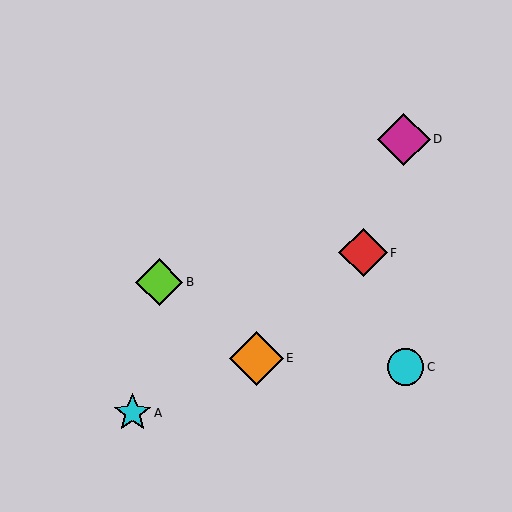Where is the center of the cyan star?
The center of the cyan star is at (132, 413).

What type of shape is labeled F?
Shape F is a red diamond.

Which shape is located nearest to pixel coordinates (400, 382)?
The cyan circle (labeled C) at (405, 367) is nearest to that location.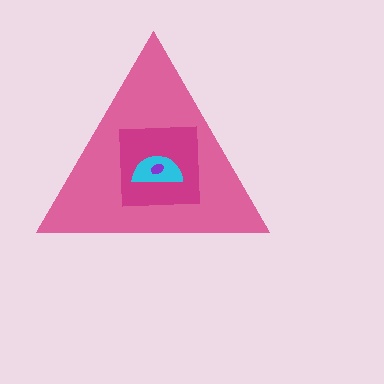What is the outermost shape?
The pink triangle.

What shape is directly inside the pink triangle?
The magenta square.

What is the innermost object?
The purple ellipse.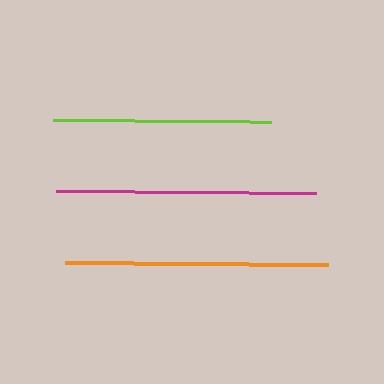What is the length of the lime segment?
The lime segment is approximately 219 pixels long.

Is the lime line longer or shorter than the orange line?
The orange line is longer than the lime line.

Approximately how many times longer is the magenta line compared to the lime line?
The magenta line is approximately 1.2 times the length of the lime line.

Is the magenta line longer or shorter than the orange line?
The orange line is longer than the magenta line.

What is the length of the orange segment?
The orange segment is approximately 263 pixels long.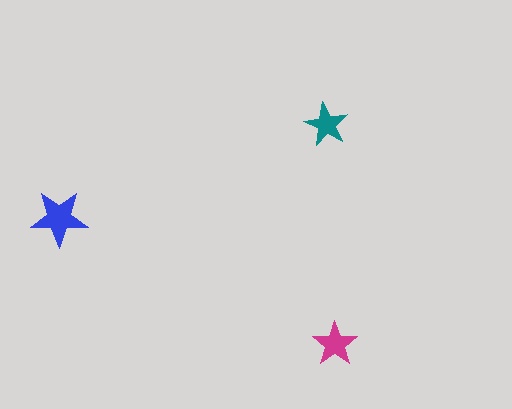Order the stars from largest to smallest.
the blue one, the magenta one, the teal one.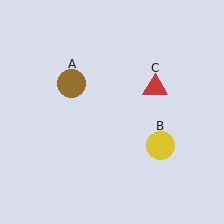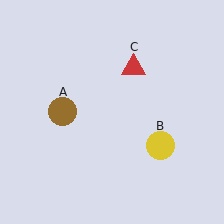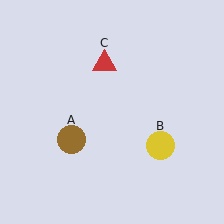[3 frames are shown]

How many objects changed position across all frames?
2 objects changed position: brown circle (object A), red triangle (object C).